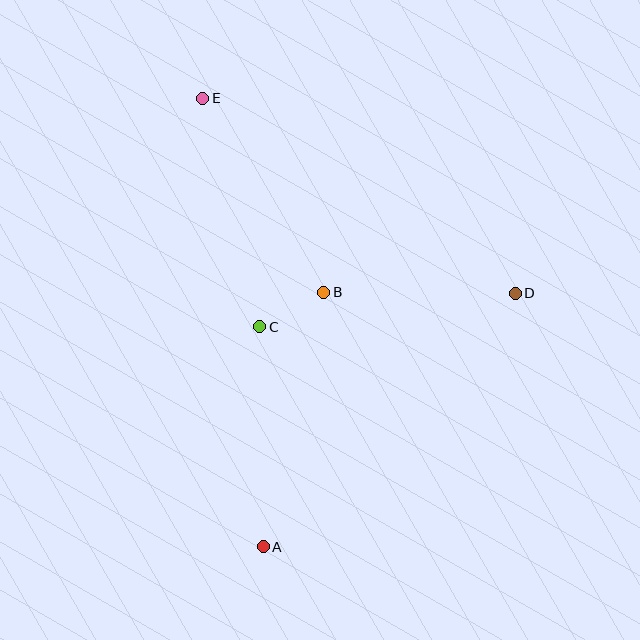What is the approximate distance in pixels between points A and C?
The distance between A and C is approximately 220 pixels.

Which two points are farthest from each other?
Points A and E are farthest from each other.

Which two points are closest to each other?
Points B and C are closest to each other.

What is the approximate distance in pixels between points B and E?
The distance between B and E is approximately 229 pixels.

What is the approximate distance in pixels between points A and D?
The distance between A and D is approximately 357 pixels.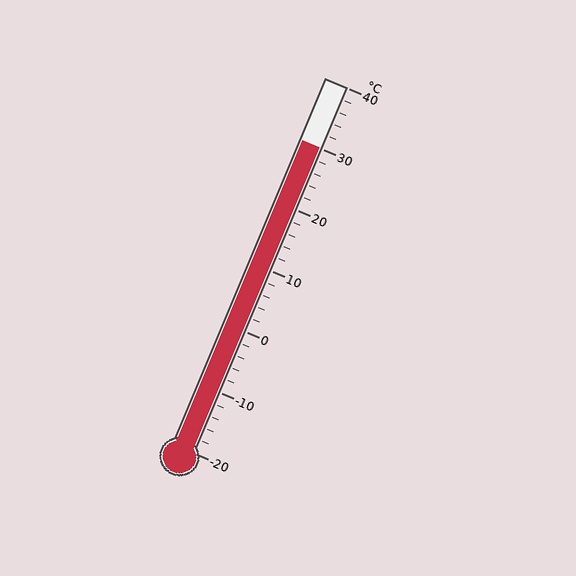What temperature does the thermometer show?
The thermometer shows approximately 30°C.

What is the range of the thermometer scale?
The thermometer scale ranges from -20°C to 40°C.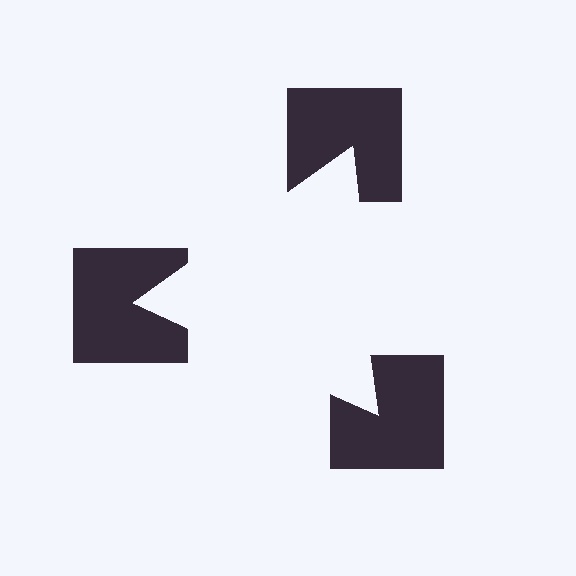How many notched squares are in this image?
There are 3 — one at each vertex of the illusory triangle.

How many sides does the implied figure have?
3 sides.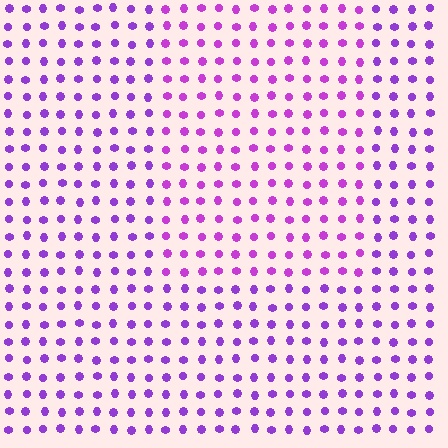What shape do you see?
I see a rectangle.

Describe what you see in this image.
The image is filled with small purple elements in a uniform arrangement. A rectangle-shaped region is visible where the elements are tinted to a slightly different hue, forming a subtle color boundary.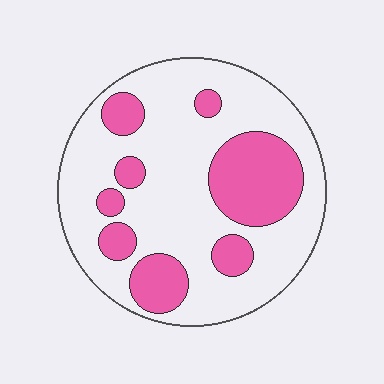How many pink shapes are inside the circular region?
8.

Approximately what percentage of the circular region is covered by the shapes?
Approximately 30%.